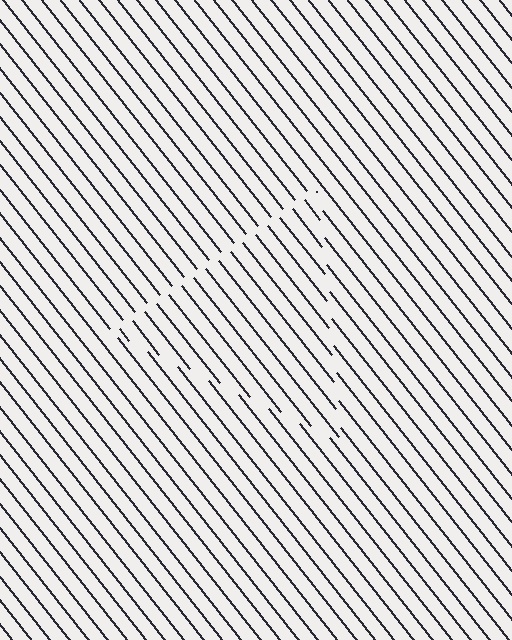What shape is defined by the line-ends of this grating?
An illusory triangle. The interior of the shape contains the same grating, shifted by half a period — the contour is defined by the phase discontinuity where line-ends from the inner and outer gratings abut.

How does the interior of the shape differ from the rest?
The interior of the shape contains the same grating, shifted by half a period — the contour is defined by the phase discontinuity where line-ends from the inner and outer gratings abut.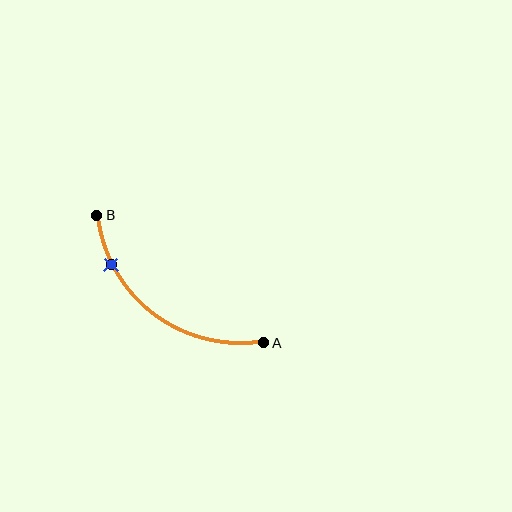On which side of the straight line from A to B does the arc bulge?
The arc bulges below and to the left of the straight line connecting A and B.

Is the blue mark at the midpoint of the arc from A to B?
No. The blue mark lies on the arc but is closer to endpoint B. The arc midpoint would be at the point on the curve equidistant along the arc from both A and B.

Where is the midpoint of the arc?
The arc midpoint is the point on the curve farthest from the straight line joining A and B. It sits below and to the left of that line.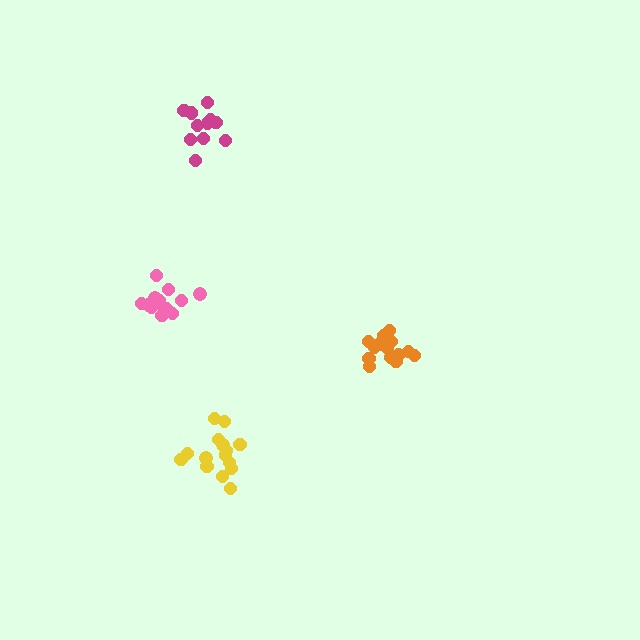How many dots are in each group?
Group 1: 13 dots, Group 2: 15 dots, Group 3: 15 dots, Group 4: 12 dots (55 total).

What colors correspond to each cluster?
The clusters are colored: pink, yellow, orange, magenta.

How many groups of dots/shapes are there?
There are 4 groups.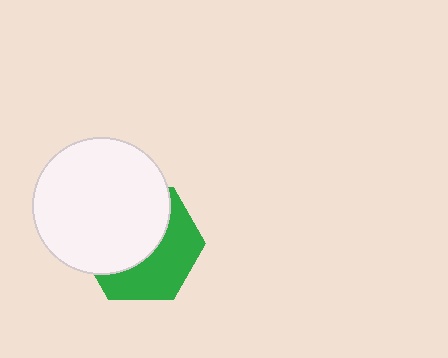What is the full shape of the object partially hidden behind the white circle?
The partially hidden object is a green hexagon.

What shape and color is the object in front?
The object in front is a white circle.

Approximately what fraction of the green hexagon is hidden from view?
Roughly 55% of the green hexagon is hidden behind the white circle.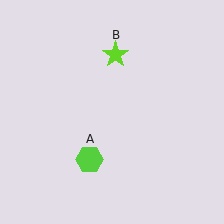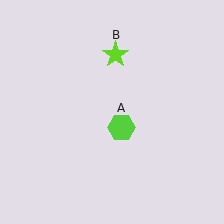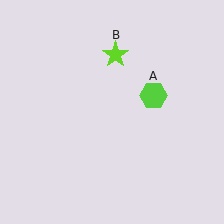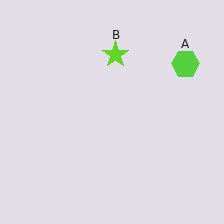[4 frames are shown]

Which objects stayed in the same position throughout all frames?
Lime star (object B) remained stationary.